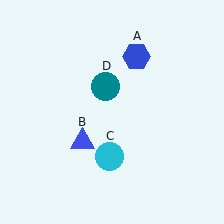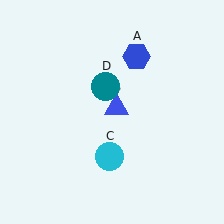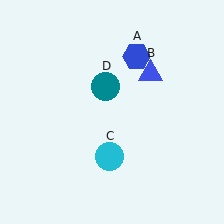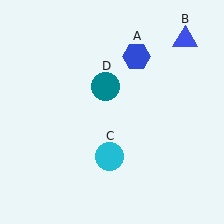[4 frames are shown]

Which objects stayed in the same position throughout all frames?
Blue hexagon (object A) and cyan circle (object C) and teal circle (object D) remained stationary.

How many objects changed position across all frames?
1 object changed position: blue triangle (object B).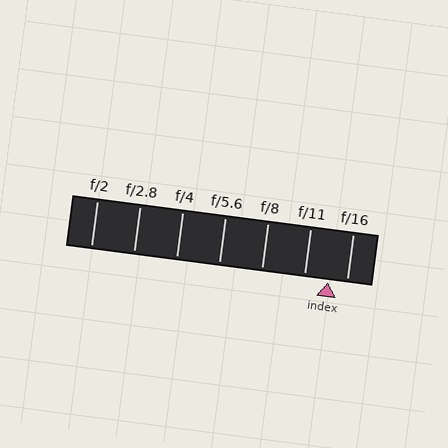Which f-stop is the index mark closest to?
The index mark is closest to f/16.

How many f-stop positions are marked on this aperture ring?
There are 7 f-stop positions marked.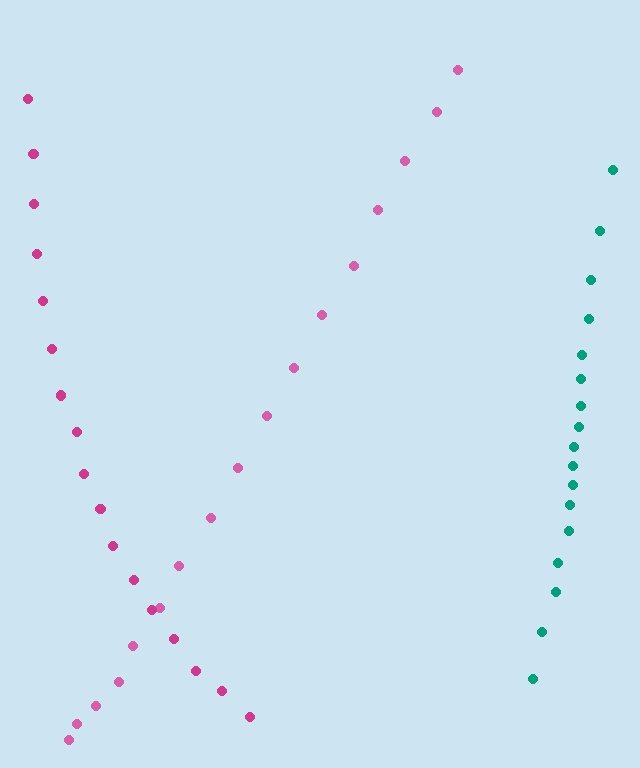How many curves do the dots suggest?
There are 3 distinct paths.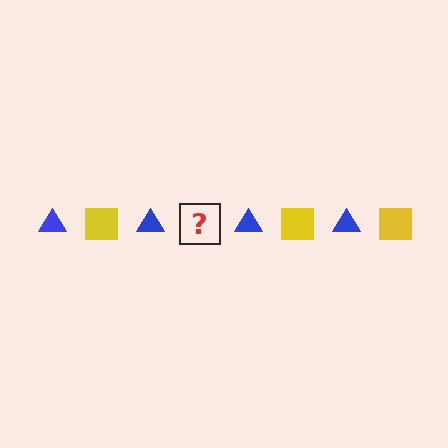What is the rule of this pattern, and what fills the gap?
The rule is that the pattern alternates between blue triangle and yellow square. The gap should be filled with a yellow square.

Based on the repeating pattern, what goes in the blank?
The blank should be a yellow square.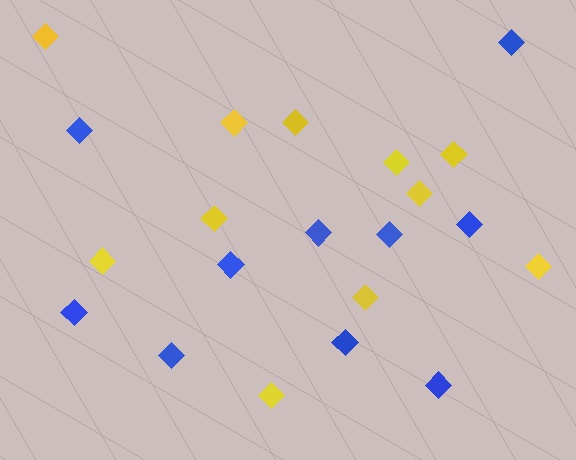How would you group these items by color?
There are 2 groups: one group of yellow diamonds (11) and one group of blue diamonds (10).